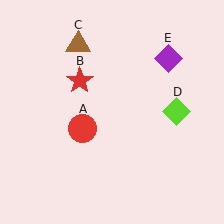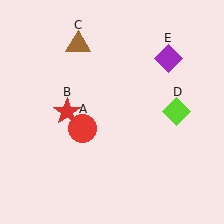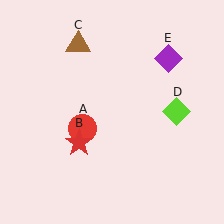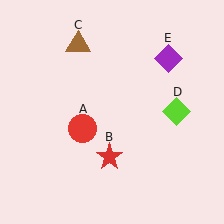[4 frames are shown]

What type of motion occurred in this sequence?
The red star (object B) rotated counterclockwise around the center of the scene.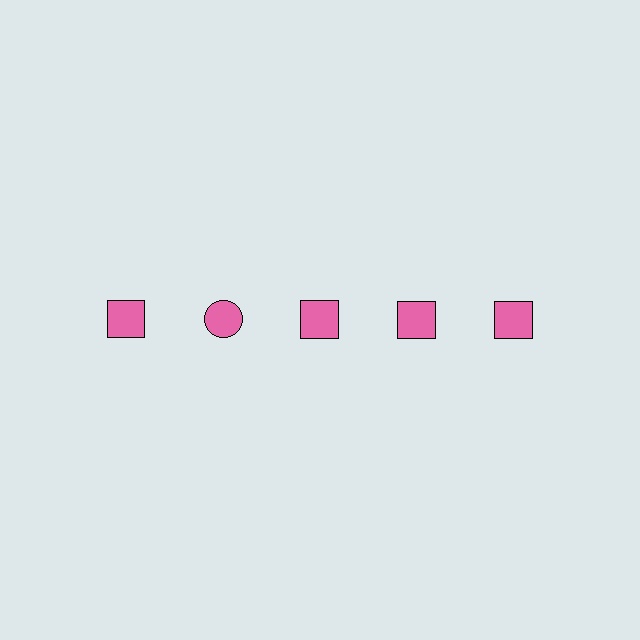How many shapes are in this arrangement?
There are 5 shapes arranged in a grid pattern.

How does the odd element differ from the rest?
It has a different shape: circle instead of square.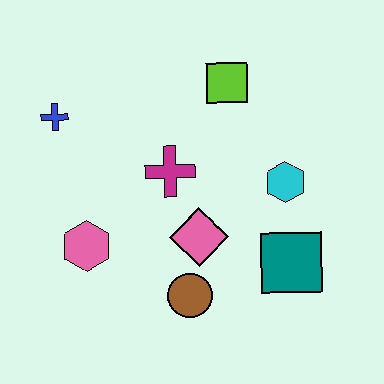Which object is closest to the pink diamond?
The brown circle is closest to the pink diamond.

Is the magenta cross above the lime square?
No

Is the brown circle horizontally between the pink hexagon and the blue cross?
No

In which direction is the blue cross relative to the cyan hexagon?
The blue cross is to the left of the cyan hexagon.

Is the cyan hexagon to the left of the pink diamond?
No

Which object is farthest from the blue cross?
The teal square is farthest from the blue cross.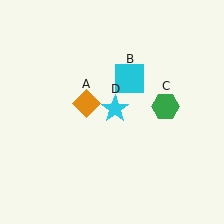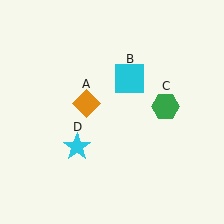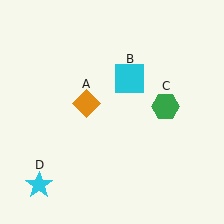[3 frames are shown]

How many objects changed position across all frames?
1 object changed position: cyan star (object D).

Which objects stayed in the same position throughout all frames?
Orange diamond (object A) and cyan square (object B) and green hexagon (object C) remained stationary.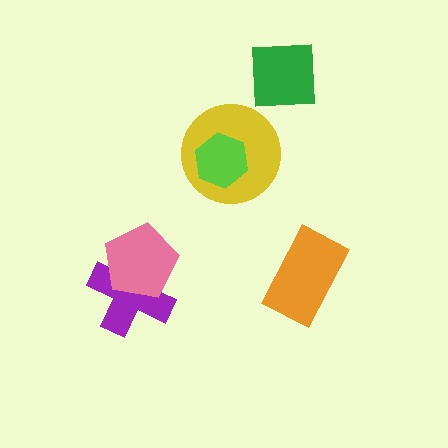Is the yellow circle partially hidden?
Yes, it is partially covered by another shape.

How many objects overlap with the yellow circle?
1 object overlaps with the yellow circle.